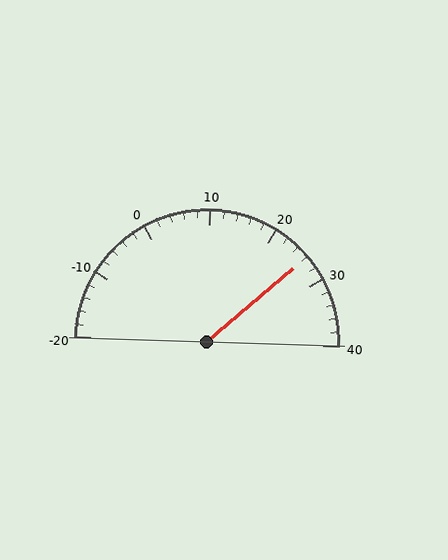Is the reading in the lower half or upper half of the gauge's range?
The reading is in the upper half of the range (-20 to 40).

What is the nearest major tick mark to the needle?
The nearest major tick mark is 30.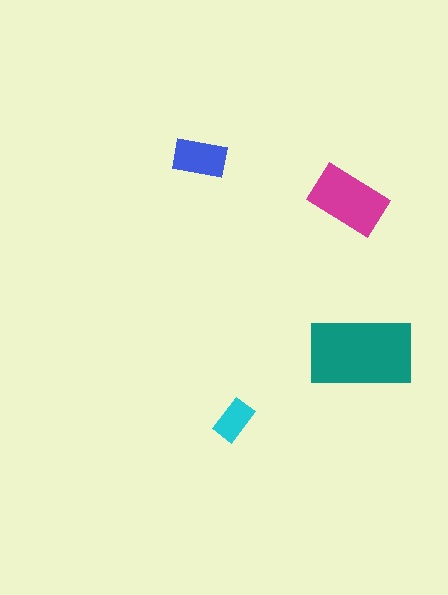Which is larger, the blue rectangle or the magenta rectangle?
The magenta one.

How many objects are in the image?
There are 4 objects in the image.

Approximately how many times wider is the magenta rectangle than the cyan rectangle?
About 2 times wider.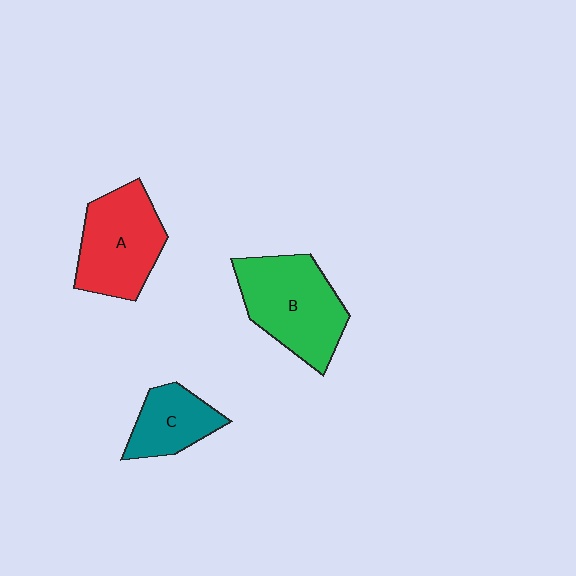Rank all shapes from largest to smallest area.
From largest to smallest: B (green), A (red), C (teal).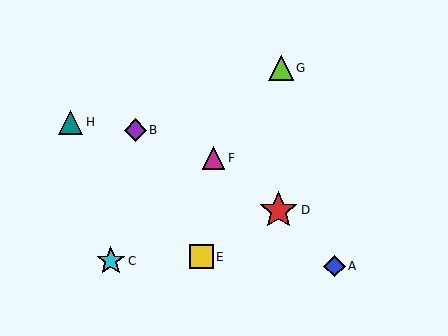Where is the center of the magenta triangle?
The center of the magenta triangle is at (213, 158).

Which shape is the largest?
The red star (labeled D) is the largest.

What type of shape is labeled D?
Shape D is a red star.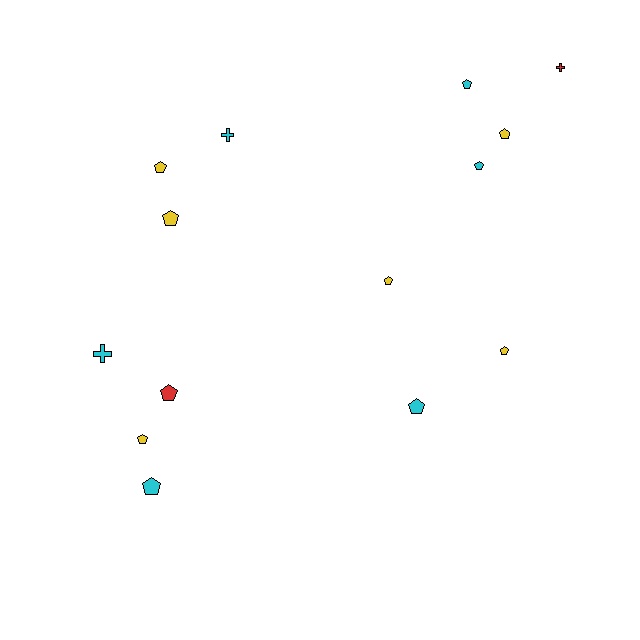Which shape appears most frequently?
Pentagon, with 11 objects.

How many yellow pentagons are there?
There are 6 yellow pentagons.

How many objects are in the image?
There are 14 objects.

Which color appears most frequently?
Cyan, with 6 objects.